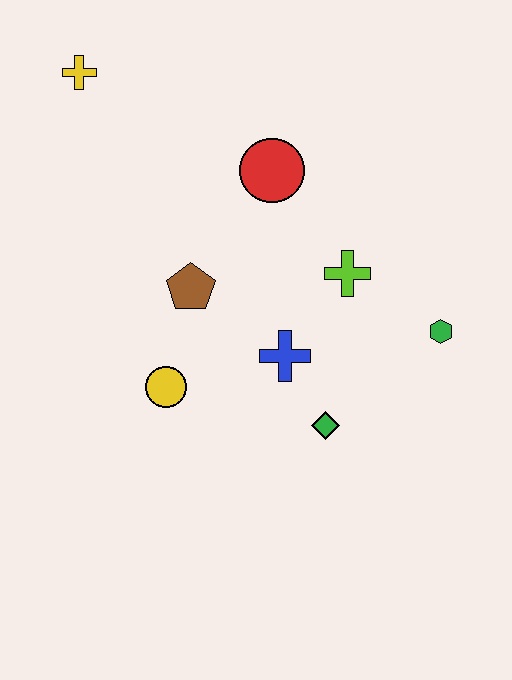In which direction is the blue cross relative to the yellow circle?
The blue cross is to the right of the yellow circle.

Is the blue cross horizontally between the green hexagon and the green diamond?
No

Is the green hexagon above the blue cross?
Yes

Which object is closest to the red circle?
The lime cross is closest to the red circle.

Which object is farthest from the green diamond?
The yellow cross is farthest from the green diamond.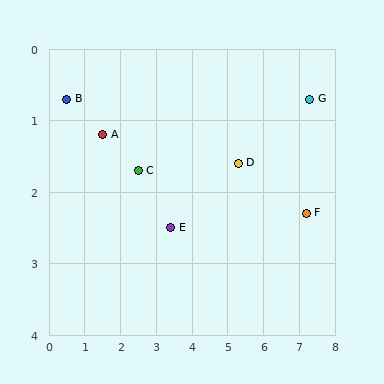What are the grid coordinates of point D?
Point D is at approximately (5.3, 1.6).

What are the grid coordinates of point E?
Point E is at approximately (3.4, 2.5).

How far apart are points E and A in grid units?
Points E and A are about 2.3 grid units apart.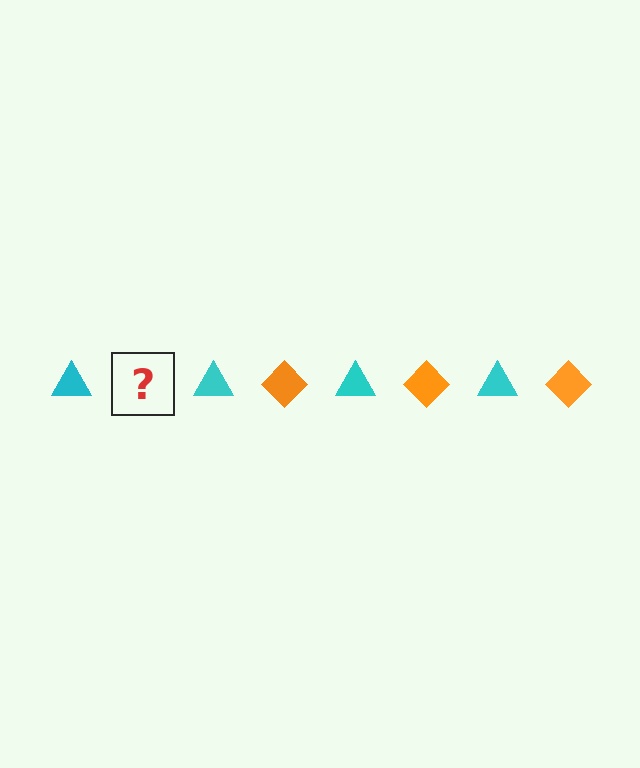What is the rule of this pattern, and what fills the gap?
The rule is that the pattern alternates between cyan triangle and orange diamond. The gap should be filled with an orange diamond.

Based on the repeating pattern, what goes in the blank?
The blank should be an orange diamond.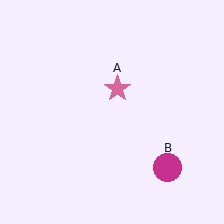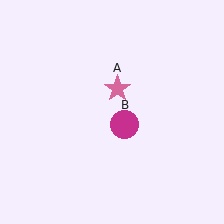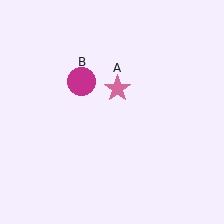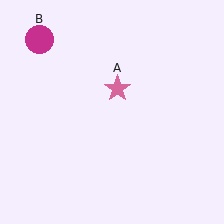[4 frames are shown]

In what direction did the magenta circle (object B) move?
The magenta circle (object B) moved up and to the left.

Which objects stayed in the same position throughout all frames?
Pink star (object A) remained stationary.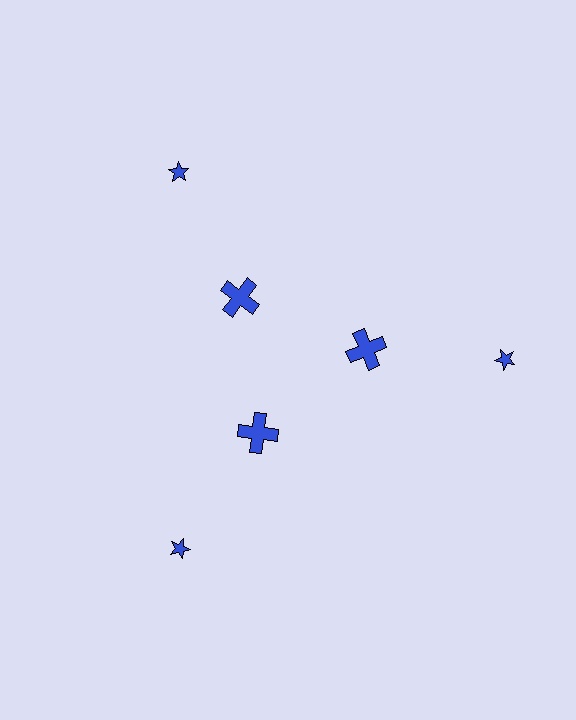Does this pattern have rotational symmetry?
Yes, this pattern has 3-fold rotational symmetry. It looks the same after rotating 120 degrees around the center.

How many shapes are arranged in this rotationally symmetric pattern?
There are 6 shapes, arranged in 3 groups of 2.